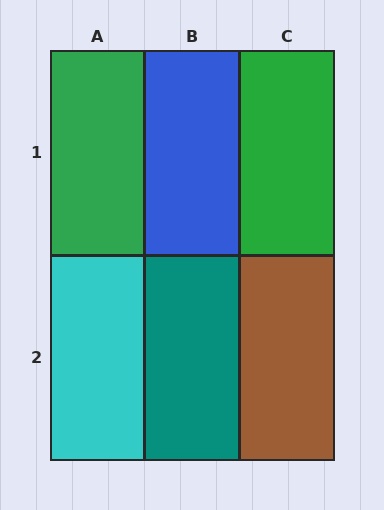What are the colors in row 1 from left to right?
Green, blue, green.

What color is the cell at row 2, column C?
Brown.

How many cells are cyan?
1 cell is cyan.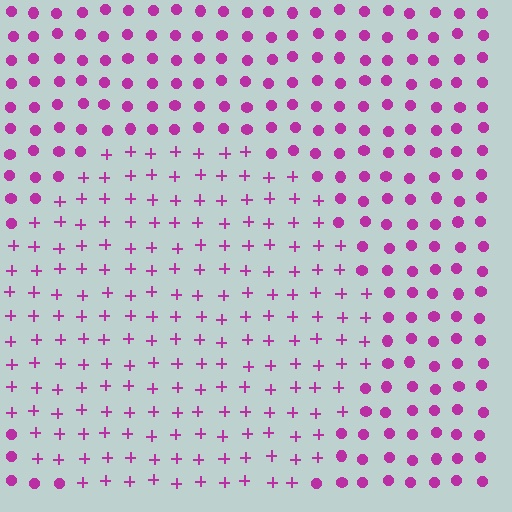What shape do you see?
I see a circle.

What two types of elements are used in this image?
The image uses plus signs inside the circle region and circles outside it.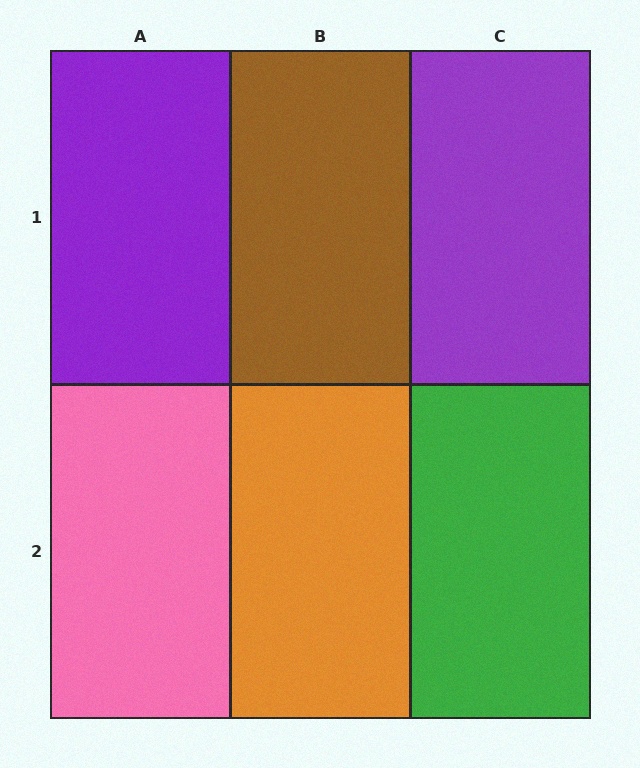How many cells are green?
1 cell is green.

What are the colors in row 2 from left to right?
Pink, orange, green.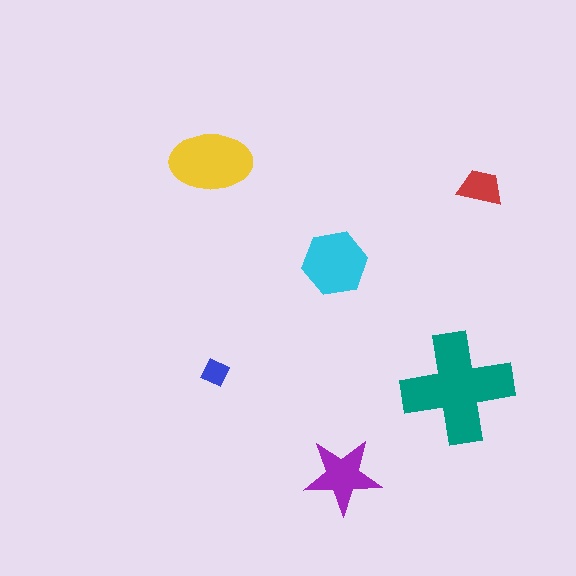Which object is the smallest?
The blue diamond.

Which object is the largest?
The teal cross.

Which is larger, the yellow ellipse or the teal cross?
The teal cross.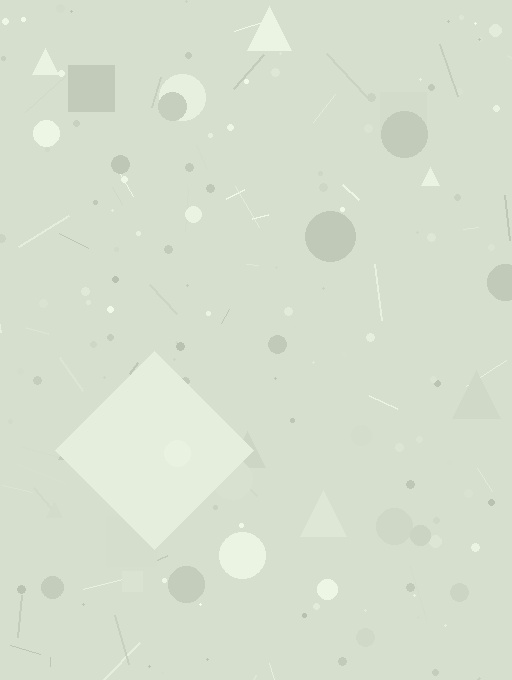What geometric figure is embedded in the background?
A diamond is embedded in the background.